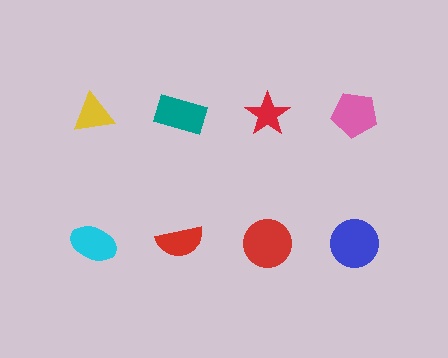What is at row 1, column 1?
A yellow triangle.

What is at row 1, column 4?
A pink pentagon.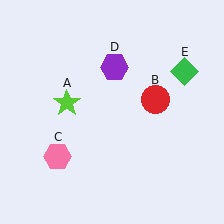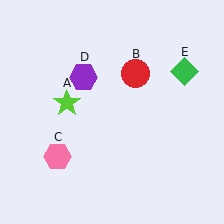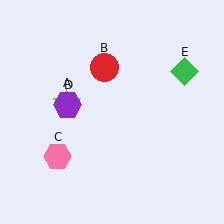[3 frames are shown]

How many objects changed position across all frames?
2 objects changed position: red circle (object B), purple hexagon (object D).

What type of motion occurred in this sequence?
The red circle (object B), purple hexagon (object D) rotated counterclockwise around the center of the scene.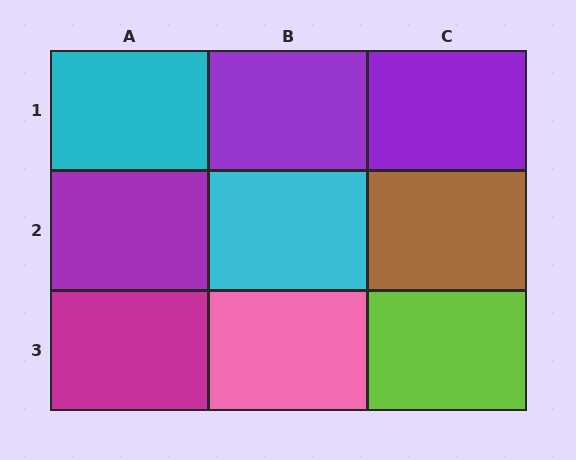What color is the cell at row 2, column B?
Cyan.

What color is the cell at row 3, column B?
Pink.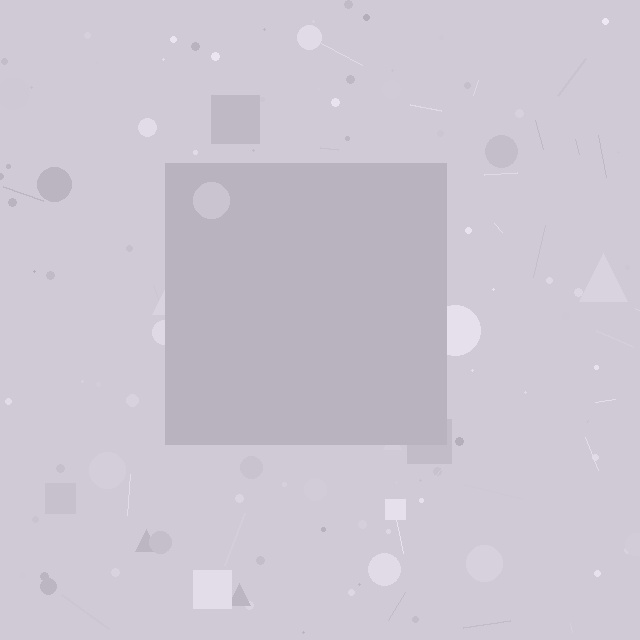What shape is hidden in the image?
A square is hidden in the image.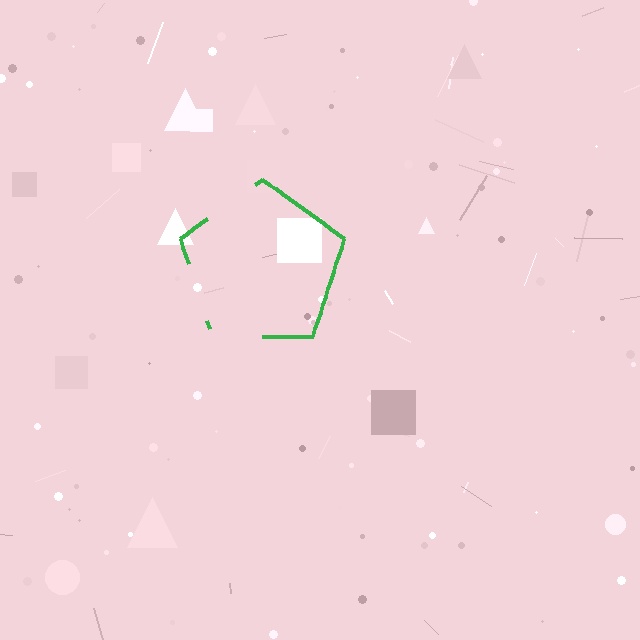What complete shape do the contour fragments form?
The contour fragments form a pentagon.